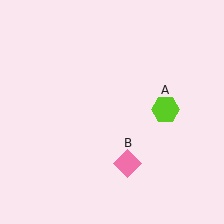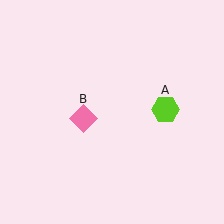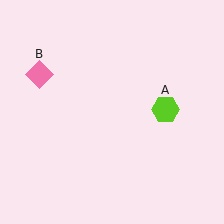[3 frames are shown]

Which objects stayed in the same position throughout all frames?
Lime hexagon (object A) remained stationary.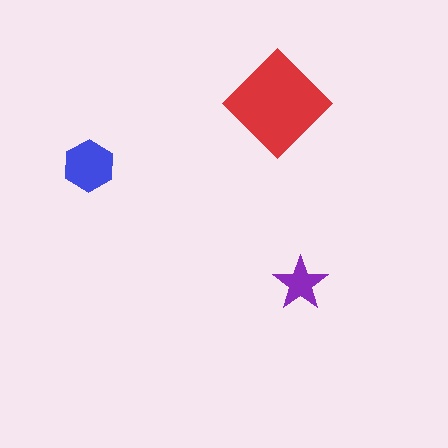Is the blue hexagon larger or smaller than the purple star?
Larger.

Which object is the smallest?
The purple star.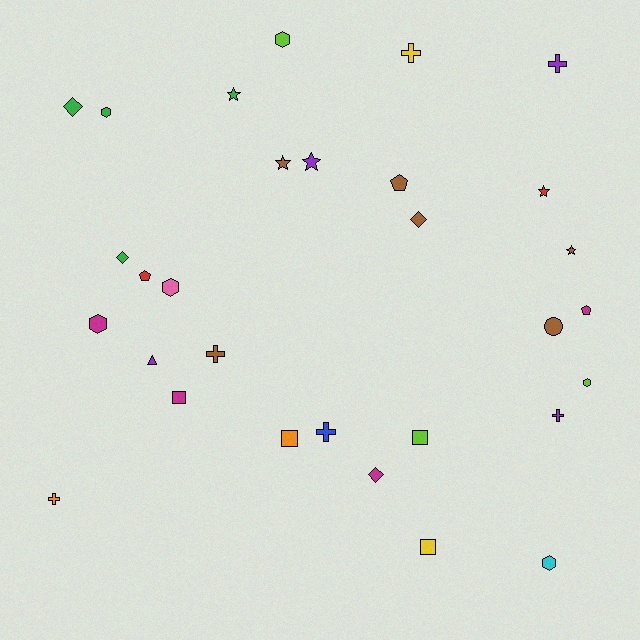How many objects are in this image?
There are 30 objects.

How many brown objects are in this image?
There are 6 brown objects.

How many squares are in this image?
There are 4 squares.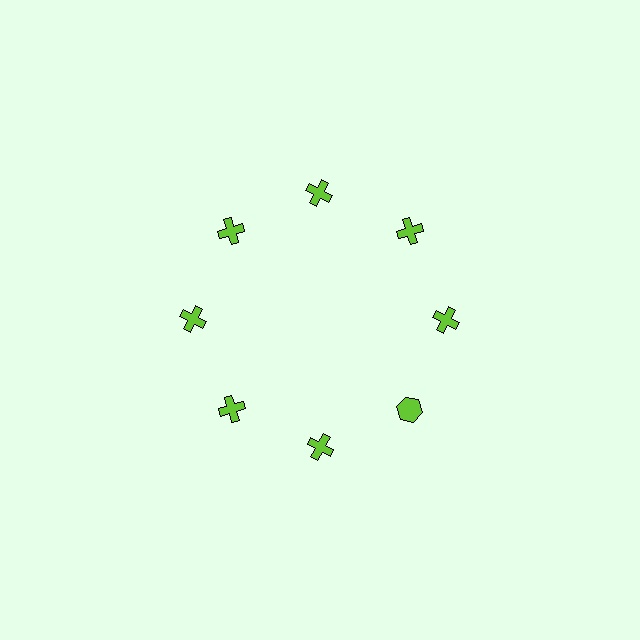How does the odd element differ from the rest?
It has a different shape: hexagon instead of cross.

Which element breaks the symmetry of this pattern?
The lime hexagon at roughly the 4 o'clock position breaks the symmetry. All other shapes are lime crosses.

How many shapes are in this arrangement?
There are 8 shapes arranged in a ring pattern.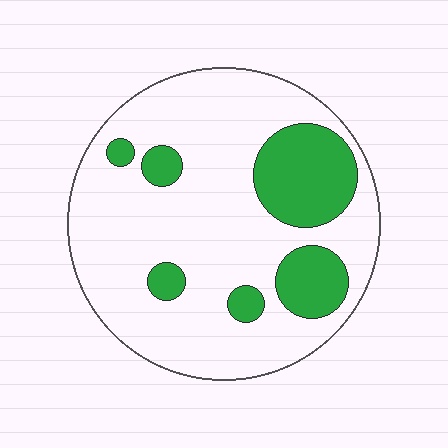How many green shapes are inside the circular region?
6.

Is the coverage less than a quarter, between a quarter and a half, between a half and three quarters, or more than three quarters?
Less than a quarter.